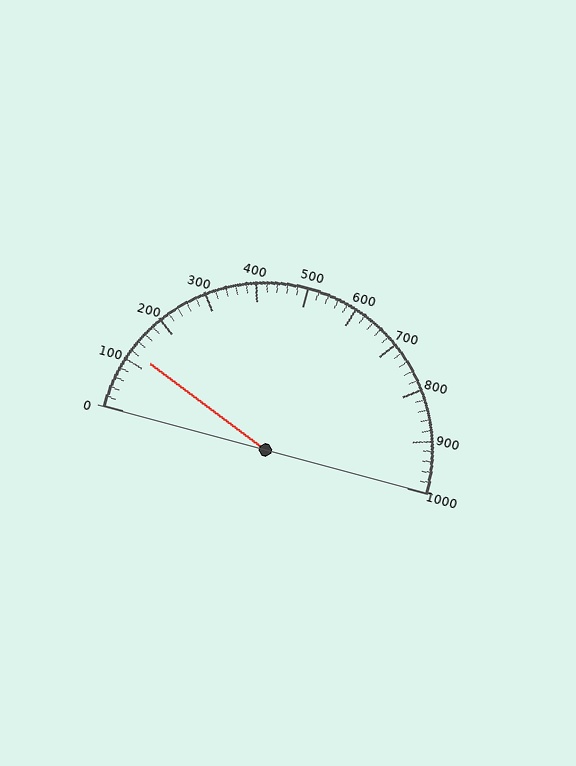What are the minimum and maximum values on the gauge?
The gauge ranges from 0 to 1000.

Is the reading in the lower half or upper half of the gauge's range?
The reading is in the lower half of the range (0 to 1000).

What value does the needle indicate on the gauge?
The needle indicates approximately 120.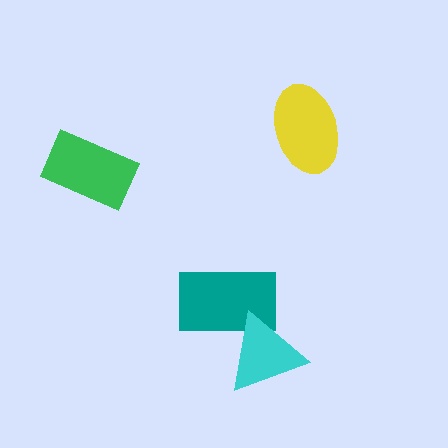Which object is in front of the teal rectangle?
The cyan triangle is in front of the teal rectangle.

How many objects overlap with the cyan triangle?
1 object overlaps with the cyan triangle.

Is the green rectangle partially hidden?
No, no other shape covers it.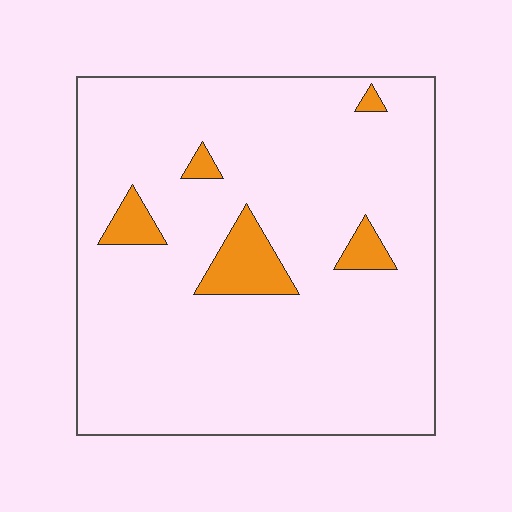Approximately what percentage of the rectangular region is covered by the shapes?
Approximately 10%.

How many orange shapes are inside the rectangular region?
5.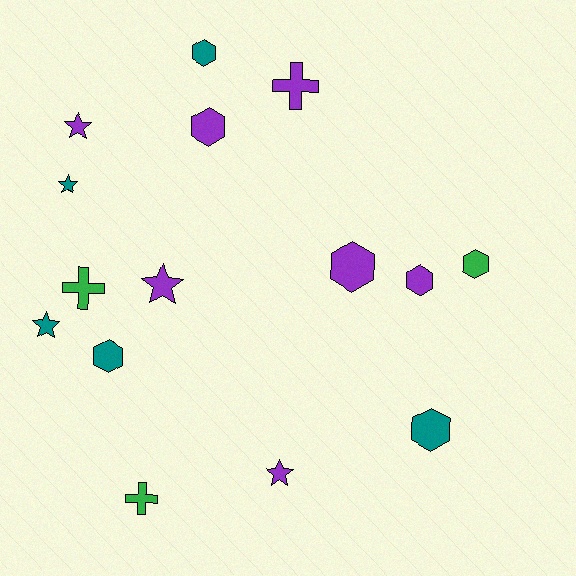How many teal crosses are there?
There are no teal crosses.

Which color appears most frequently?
Purple, with 7 objects.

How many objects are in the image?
There are 15 objects.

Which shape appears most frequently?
Hexagon, with 7 objects.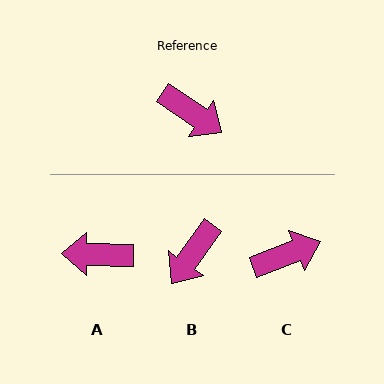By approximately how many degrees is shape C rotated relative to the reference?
Approximately 55 degrees counter-clockwise.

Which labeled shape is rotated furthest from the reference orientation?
A, about 147 degrees away.